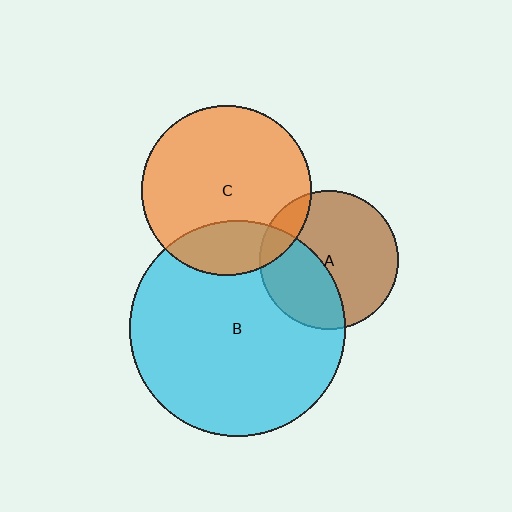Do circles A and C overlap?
Yes.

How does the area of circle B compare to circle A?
Approximately 2.4 times.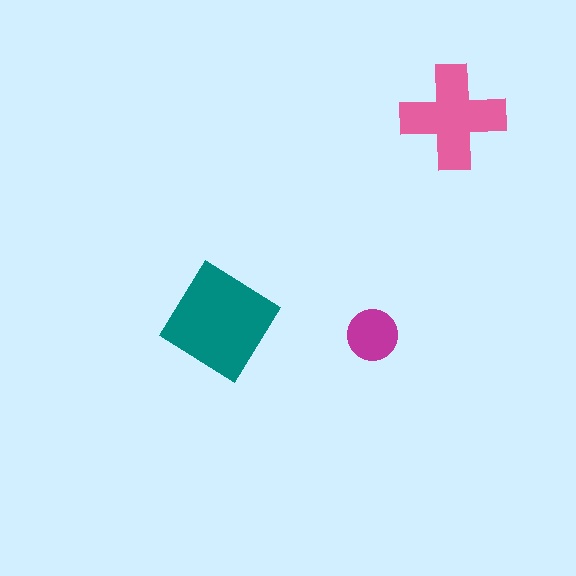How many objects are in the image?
There are 3 objects in the image.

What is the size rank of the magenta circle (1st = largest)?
3rd.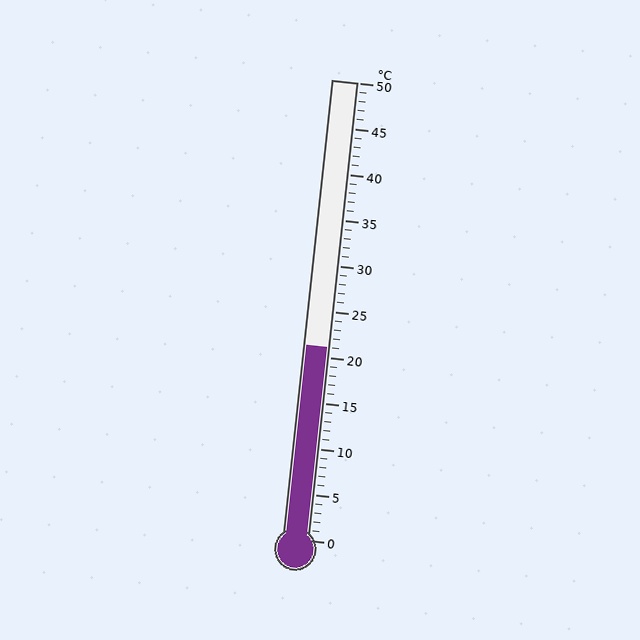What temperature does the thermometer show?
The thermometer shows approximately 21°C.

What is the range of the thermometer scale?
The thermometer scale ranges from 0°C to 50°C.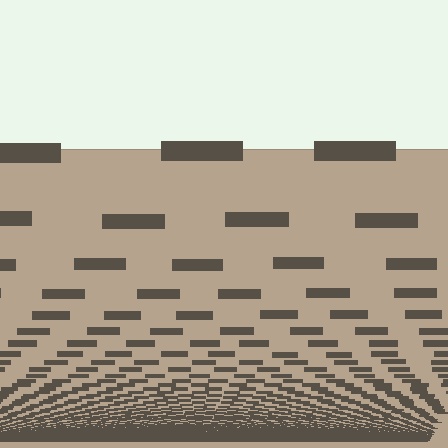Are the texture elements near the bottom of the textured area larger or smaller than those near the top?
Smaller. The gradient is inverted — elements near the bottom are smaller and denser.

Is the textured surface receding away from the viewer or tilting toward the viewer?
The surface appears to tilt toward the viewer. Texture elements get larger and sparser toward the top.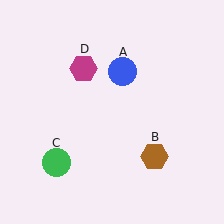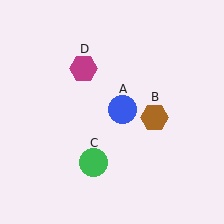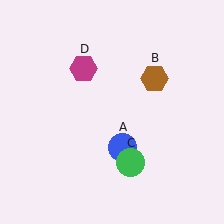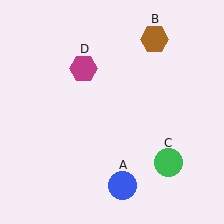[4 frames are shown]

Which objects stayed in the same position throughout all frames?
Magenta hexagon (object D) remained stationary.